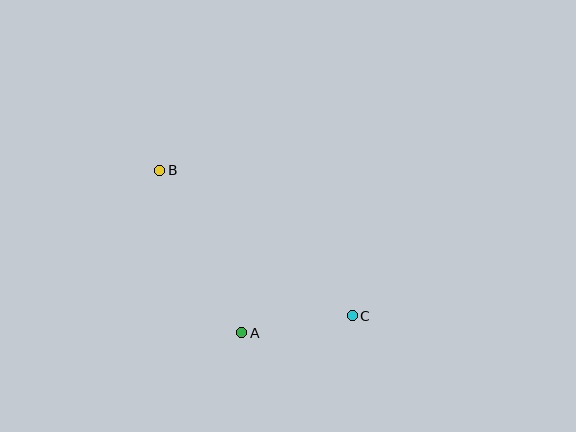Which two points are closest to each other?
Points A and C are closest to each other.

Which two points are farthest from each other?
Points B and C are farthest from each other.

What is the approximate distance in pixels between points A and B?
The distance between A and B is approximately 182 pixels.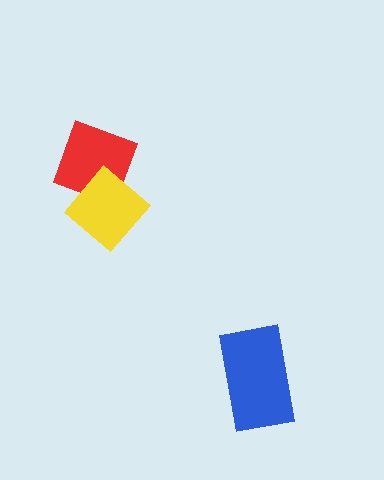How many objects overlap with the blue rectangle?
0 objects overlap with the blue rectangle.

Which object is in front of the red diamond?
The yellow diamond is in front of the red diamond.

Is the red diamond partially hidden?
Yes, it is partially covered by another shape.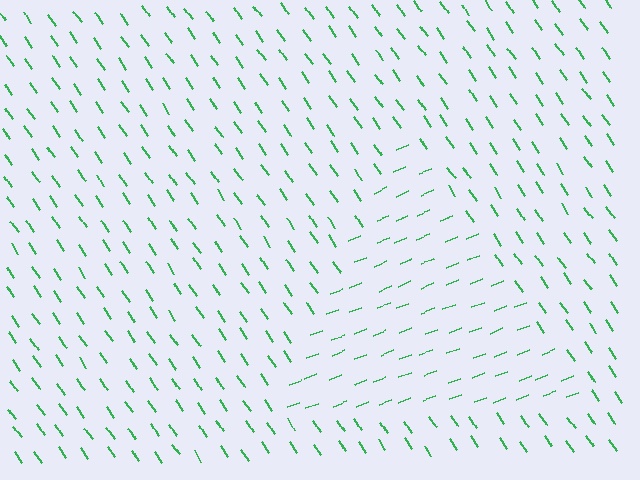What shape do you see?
I see a triangle.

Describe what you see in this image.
The image is filled with small green line segments. A triangle region in the image has lines oriented differently from the surrounding lines, creating a visible texture boundary.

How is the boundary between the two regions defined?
The boundary is defined purely by a change in line orientation (approximately 77 degrees difference). All lines are the same color and thickness.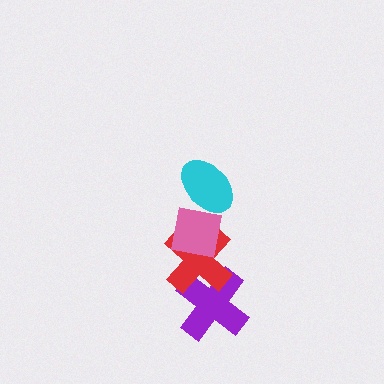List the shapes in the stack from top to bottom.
From top to bottom: the cyan ellipse, the pink square, the red cross, the purple cross.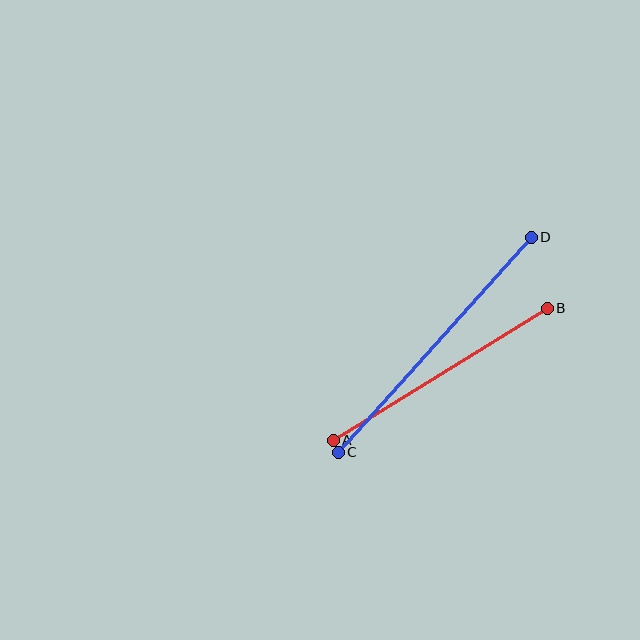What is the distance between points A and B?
The distance is approximately 251 pixels.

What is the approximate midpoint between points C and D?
The midpoint is at approximately (435, 345) pixels.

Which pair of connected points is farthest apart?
Points C and D are farthest apart.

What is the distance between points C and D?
The distance is approximately 289 pixels.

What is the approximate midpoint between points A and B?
The midpoint is at approximately (440, 374) pixels.